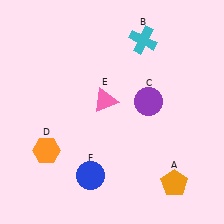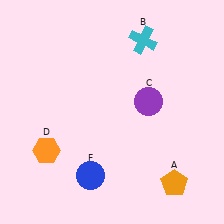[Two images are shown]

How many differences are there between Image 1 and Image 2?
There is 1 difference between the two images.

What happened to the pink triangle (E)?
The pink triangle (E) was removed in Image 2. It was in the top-left area of Image 1.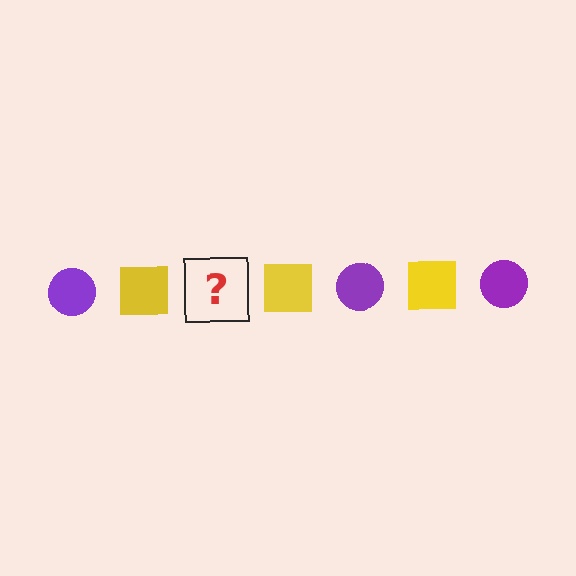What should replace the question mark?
The question mark should be replaced with a purple circle.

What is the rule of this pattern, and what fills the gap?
The rule is that the pattern alternates between purple circle and yellow square. The gap should be filled with a purple circle.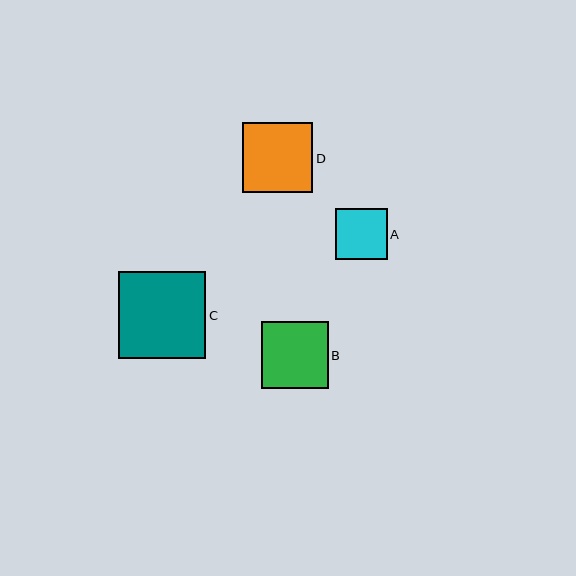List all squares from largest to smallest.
From largest to smallest: C, D, B, A.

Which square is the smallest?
Square A is the smallest with a size of approximately 52 pixels.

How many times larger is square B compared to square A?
Square B is approximately 1.3 times the size of square A.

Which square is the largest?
Square C is the largest with a size of approximately 87 pixels.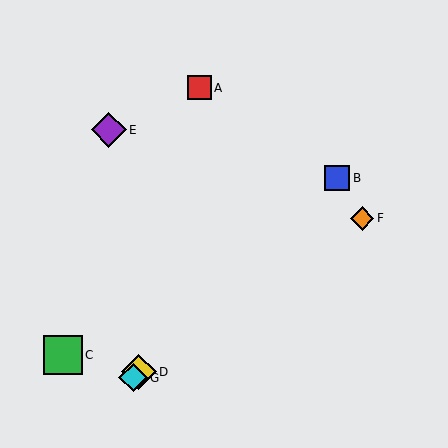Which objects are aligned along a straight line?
Objects B, D, G are aligned along a straight line.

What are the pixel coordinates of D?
Object D is at (139, 372).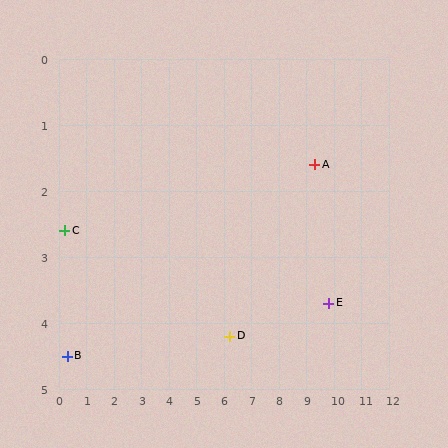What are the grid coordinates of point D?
Point D is at approximately (6.2, 4.2).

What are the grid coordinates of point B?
Point B is at approximately (0.3, 4.5).